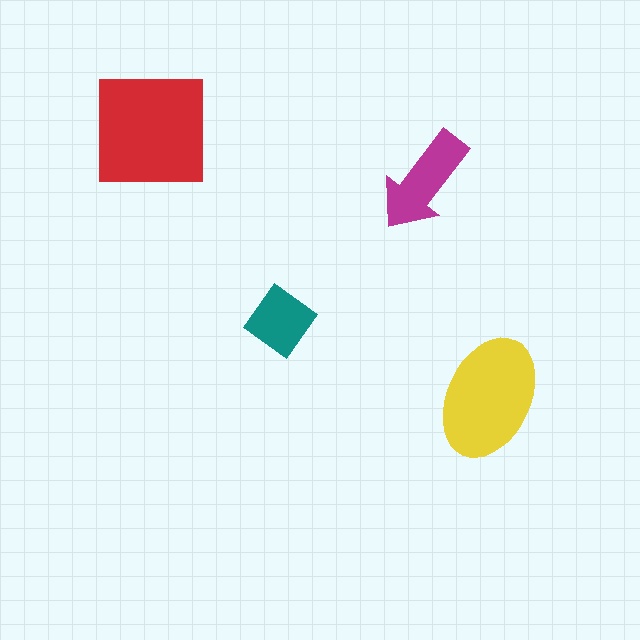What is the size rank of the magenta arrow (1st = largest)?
3rd.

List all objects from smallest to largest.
The teal diamond, the magenta arrow, the yellow ellipse, the red square.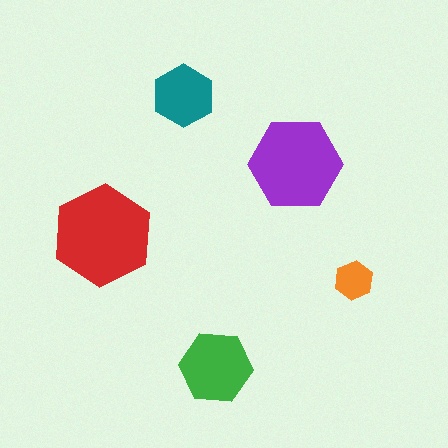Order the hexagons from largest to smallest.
the red one, the purple one, the green one, the teal one, the orange one.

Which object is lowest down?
The green hexagon is bottommost.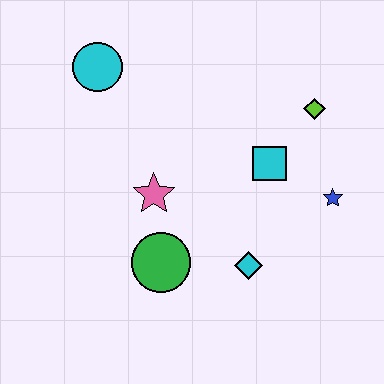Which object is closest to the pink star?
The green circle is closest to the pink star.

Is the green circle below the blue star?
Yes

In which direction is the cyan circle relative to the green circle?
The cyan circle is above the green circle.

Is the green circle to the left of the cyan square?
Yes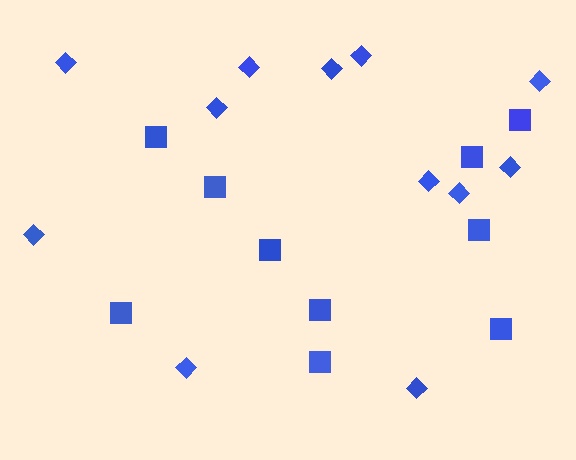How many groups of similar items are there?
There are 2 groups: one group of squares (10) and one group of diamonds (12).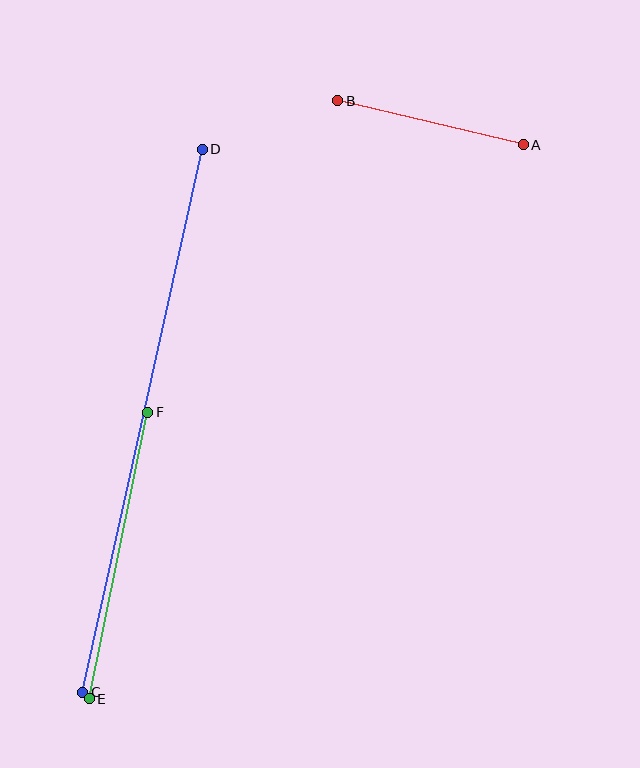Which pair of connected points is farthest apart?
Points C and D are farthest apart.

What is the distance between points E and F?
The distance is approximately 293 pixels.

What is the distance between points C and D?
The distance is approximately 556 pixels.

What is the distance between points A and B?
The distance is approximately 191 pixels.